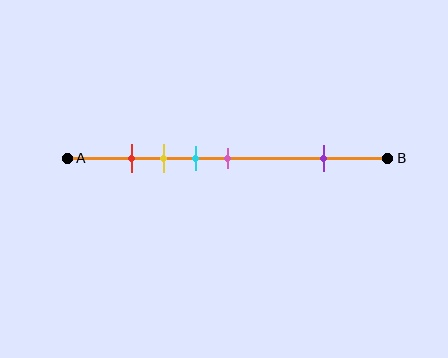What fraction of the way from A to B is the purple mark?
The purple mark is approximately 80% (0.8) of the way from A to B.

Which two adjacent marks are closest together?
The red and yellow marks are the closest adjacent pair.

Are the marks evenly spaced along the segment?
No, the marks are not evenly spaced.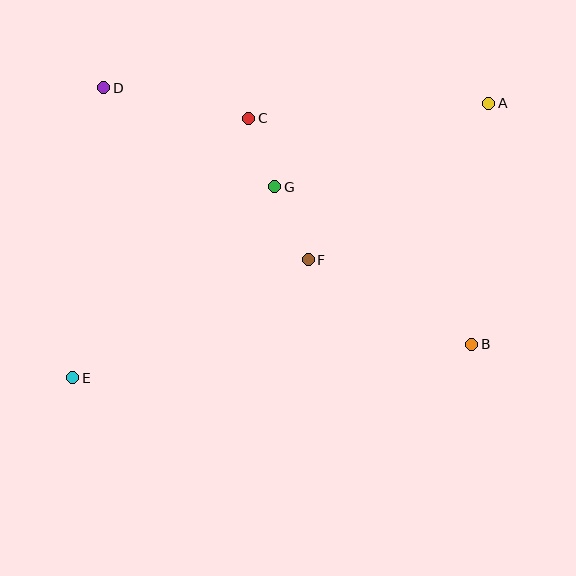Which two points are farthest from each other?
Points A and E are farthest from each other.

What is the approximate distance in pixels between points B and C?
The distance between B and C is approximately 317 pixels.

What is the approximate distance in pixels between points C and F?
The distance between C and F is approximately 153 pixels.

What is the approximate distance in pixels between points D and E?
The distance between D and E is approximately 292 pixels.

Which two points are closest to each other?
Points C and G are closest to each other.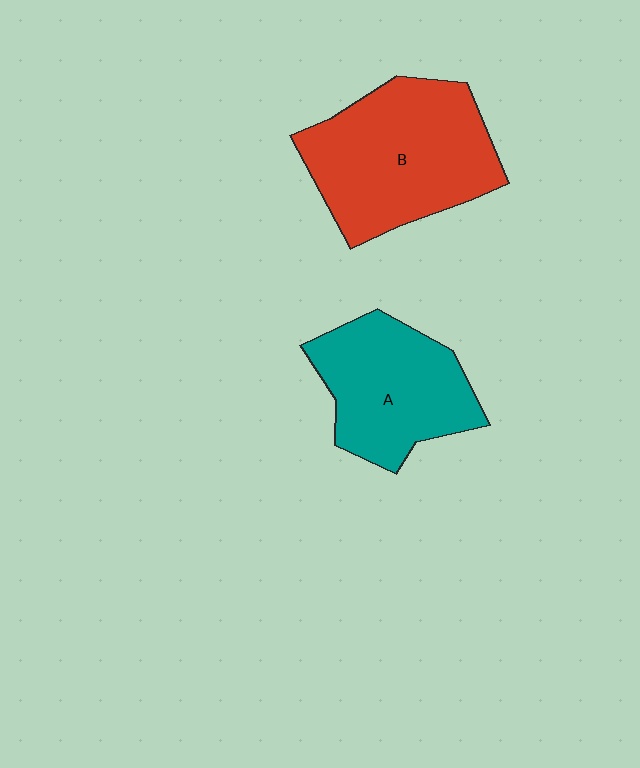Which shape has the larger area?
Shape B (red).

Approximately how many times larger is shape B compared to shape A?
Approximately 1.3 times.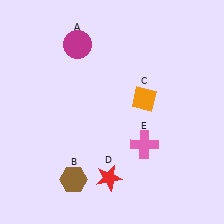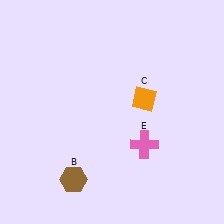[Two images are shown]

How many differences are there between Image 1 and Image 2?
There are 2 differences between the two images.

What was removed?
The magenta circle (A), the red star (D) were removed in Image 2.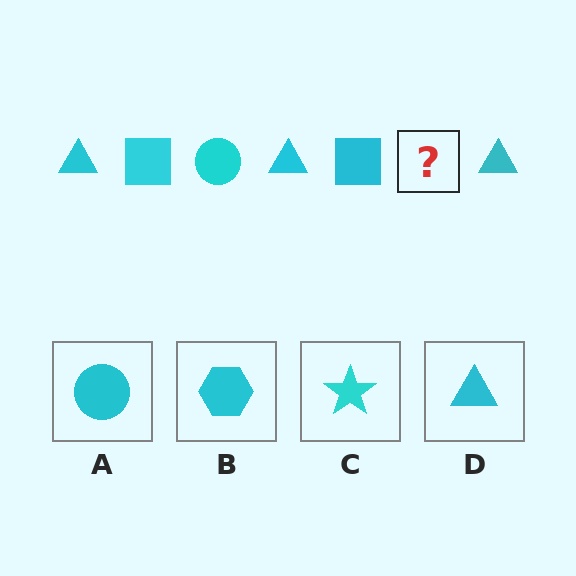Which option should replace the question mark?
Option A.